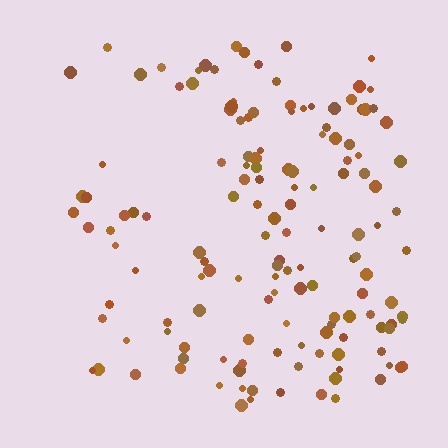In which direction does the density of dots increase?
From left to right, with the right side densest.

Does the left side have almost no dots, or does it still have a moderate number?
Still a moderate number, just noticeably fewer than the right.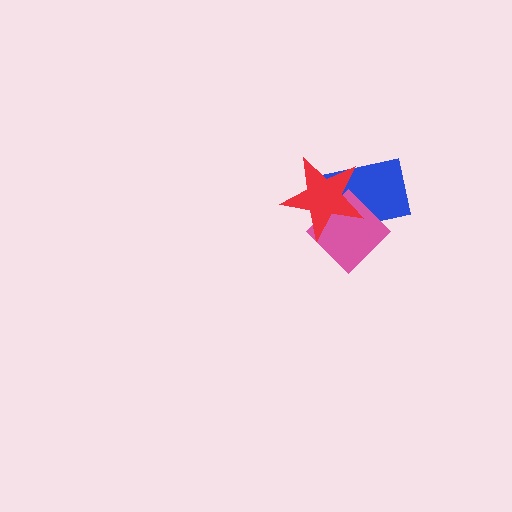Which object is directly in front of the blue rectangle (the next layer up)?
The pink diamond is directly in front of the blue rectangle.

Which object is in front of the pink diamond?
The red star is in front of the pink diamond.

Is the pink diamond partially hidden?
Yes, it is partially covered by another shape.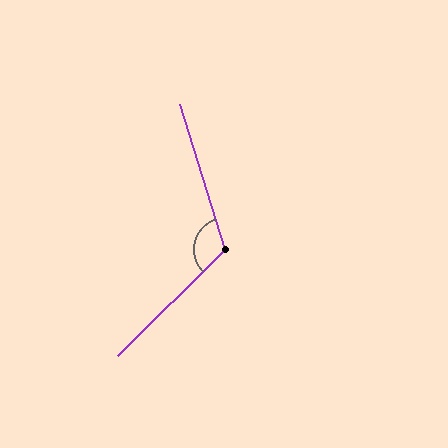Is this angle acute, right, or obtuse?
It is obtuse.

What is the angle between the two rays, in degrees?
Approximately 118 degrees.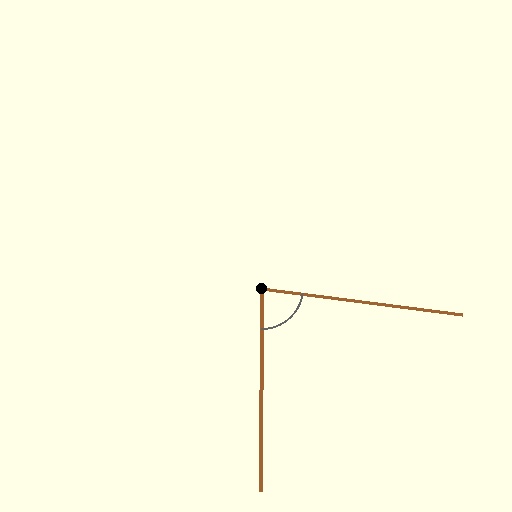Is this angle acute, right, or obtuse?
It is acute.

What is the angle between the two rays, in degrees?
Approximately 83 degrees.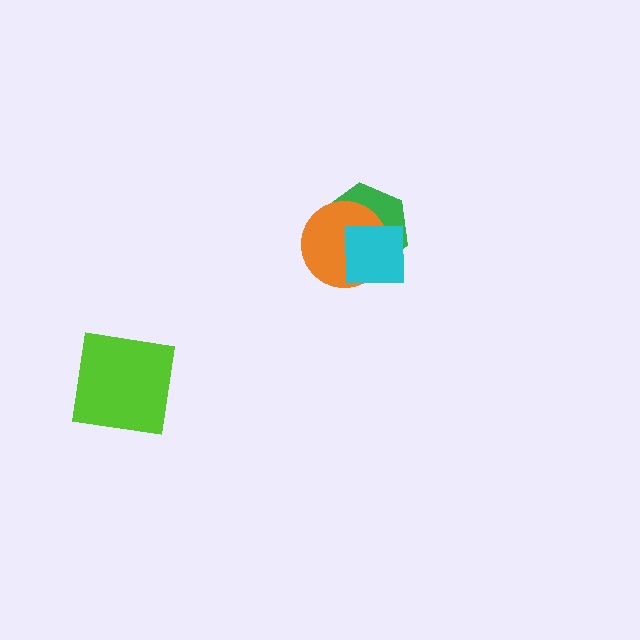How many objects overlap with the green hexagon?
2 objects overlap with the green hexagon.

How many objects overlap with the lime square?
0 objects overlap with the lime square.